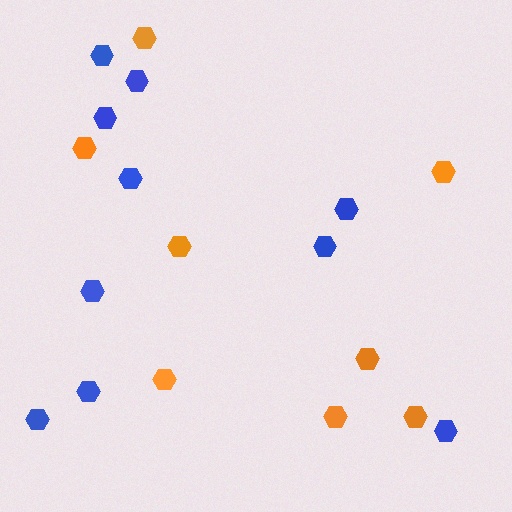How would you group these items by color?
There are 2 groups: one group of blue hexagons (10) and one group of orange hexagons (8).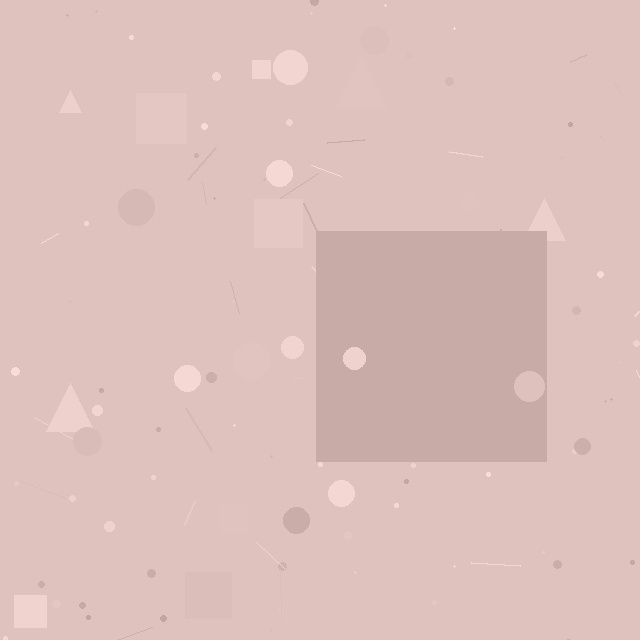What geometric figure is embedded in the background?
A square is embedded in the background.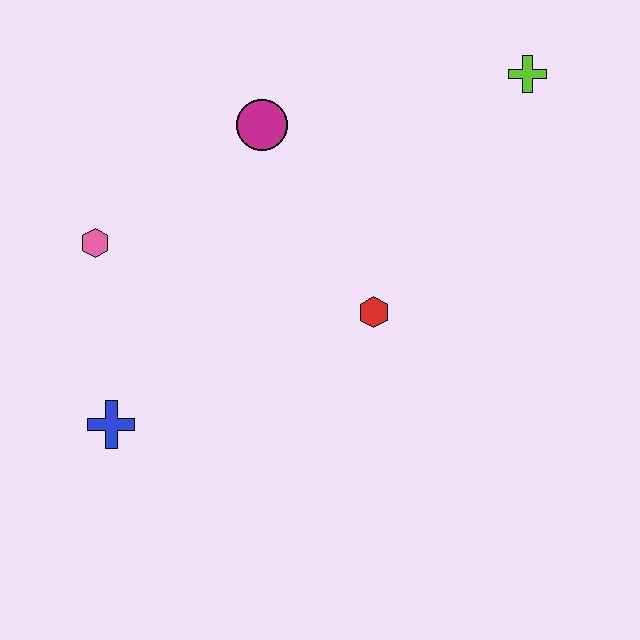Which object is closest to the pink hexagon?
The blue cross is closest to the pink hexagon.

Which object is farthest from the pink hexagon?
The lime cross is farthest from the pink hexagon.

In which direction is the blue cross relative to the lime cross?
The blue cross is to the left of the lime cross.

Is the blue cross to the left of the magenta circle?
Yes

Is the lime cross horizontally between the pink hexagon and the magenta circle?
No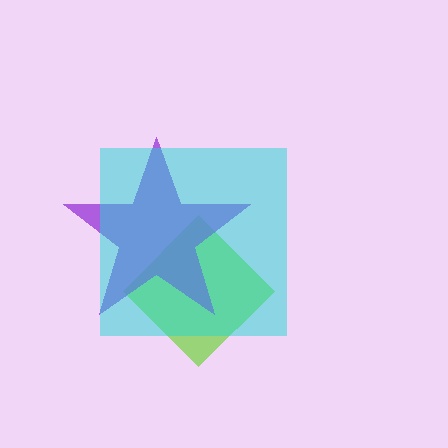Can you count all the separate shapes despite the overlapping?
Yes, there are 3 separate shapes.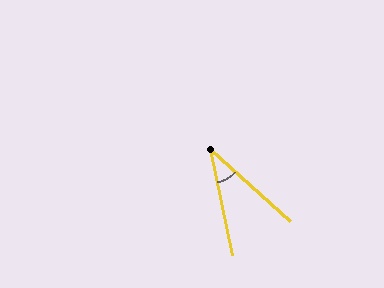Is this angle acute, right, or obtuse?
It is acute.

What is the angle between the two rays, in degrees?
Approximately 36 degrees.